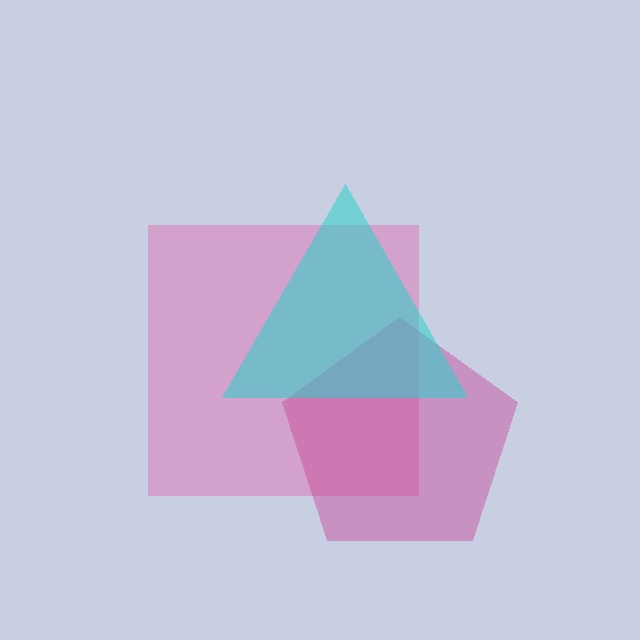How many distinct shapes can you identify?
There are 3 distinct shapes: a pink square, a magenta pentagon, a cyan triangle.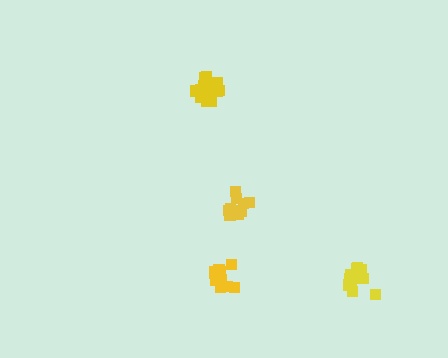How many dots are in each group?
Group 1: 17 dots, Group 2: 11 dots, Group 3: 14 dots, Group 4: 11 dots (53 total).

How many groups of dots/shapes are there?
There are 4 groups.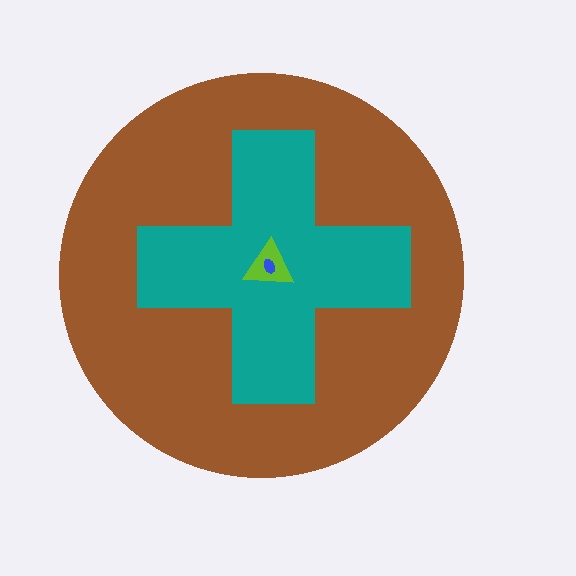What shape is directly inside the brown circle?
The teal cross.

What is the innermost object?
The blue ellipse.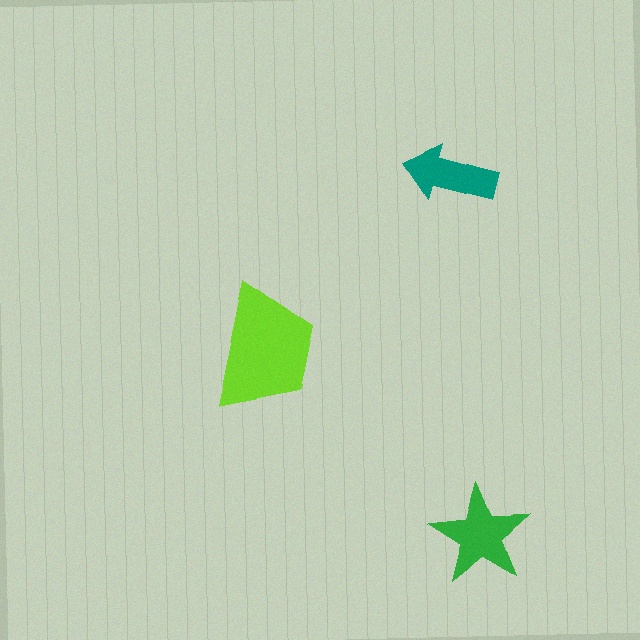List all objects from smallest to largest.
The teal arrow, the green star, the lime trapezoid.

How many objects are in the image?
There are 3 objects in the image.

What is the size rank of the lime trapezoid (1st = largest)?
1st.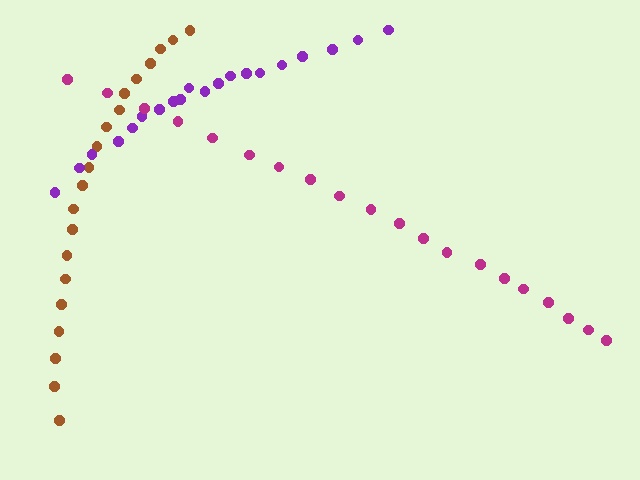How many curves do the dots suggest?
There are 3 distinct paths.